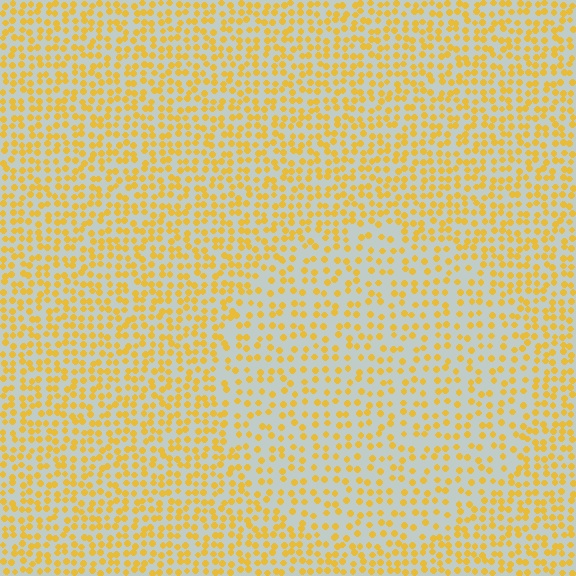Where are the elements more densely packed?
The elements are more densely packed outside the circle boundary.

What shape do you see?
I see a circle.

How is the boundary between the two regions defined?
The boundary is defined by a change in element density (approximately 1.6x ratio). All elements are the same color, size, and shape.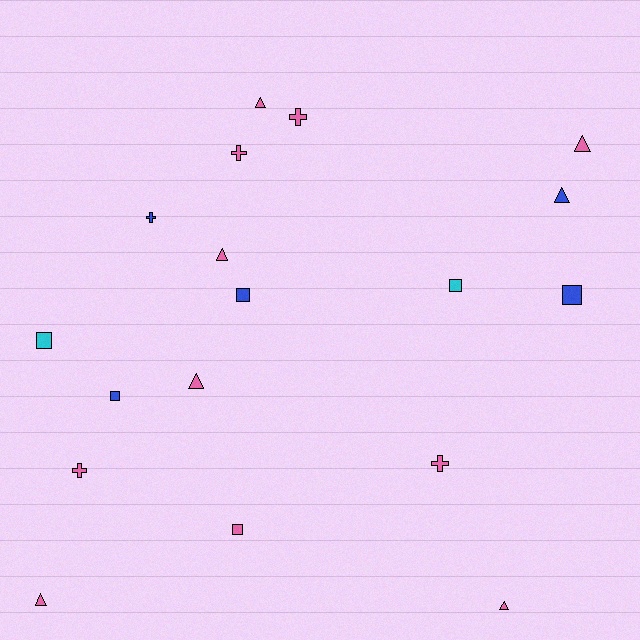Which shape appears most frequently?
Triangle, with 7 objects.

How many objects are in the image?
There are 18 objects.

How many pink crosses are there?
There are 4 pink crosses.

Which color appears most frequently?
Pink, with 11 objects.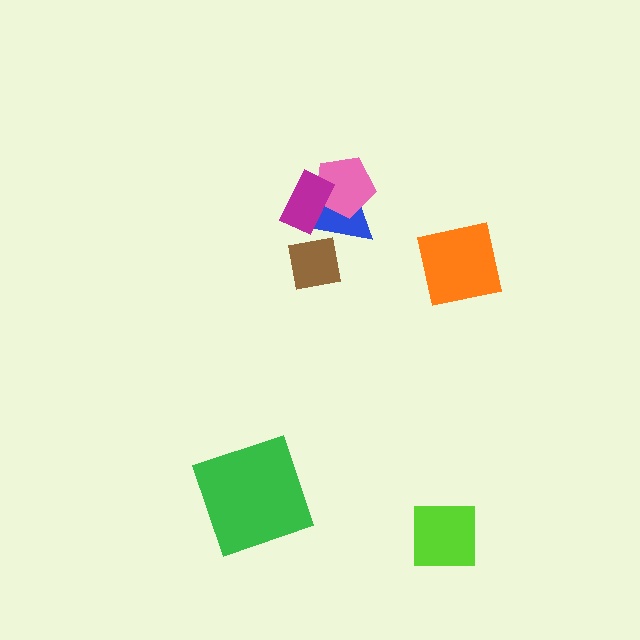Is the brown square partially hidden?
No, no other shape covers it.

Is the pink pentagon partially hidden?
Yes, it is partially covered by another shape.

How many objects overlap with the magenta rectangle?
2 objects overlap with the magenta rectangle.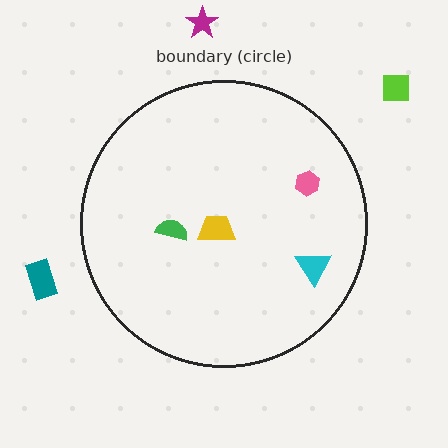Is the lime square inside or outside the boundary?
Outside.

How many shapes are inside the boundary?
4 inside, 3 outside.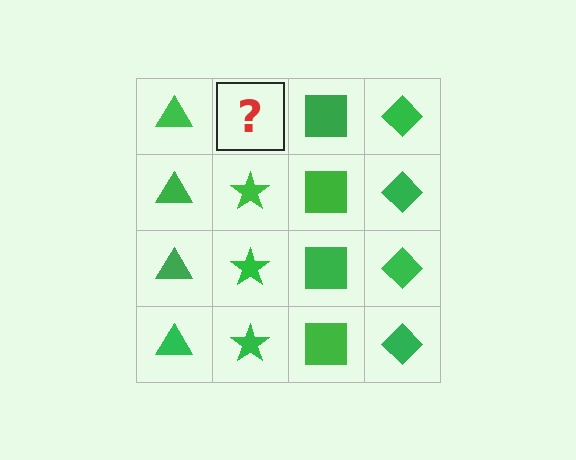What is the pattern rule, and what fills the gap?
The rule is that each column has a consistent shape. The gap should be filled with a green star.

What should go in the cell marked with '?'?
The missing cell should contain a green star.